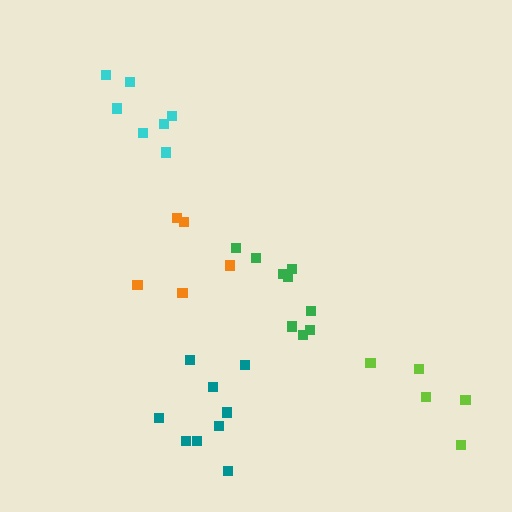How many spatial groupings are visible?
There are 5 spatial groupings.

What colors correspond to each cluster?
The clusters are colored: green, lime, teal, orange, cyan.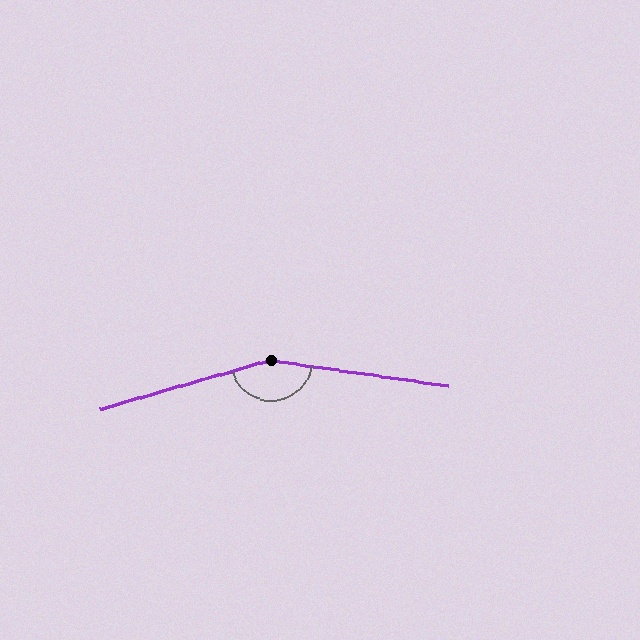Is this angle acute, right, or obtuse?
It is obtuse.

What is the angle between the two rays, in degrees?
Approximately 156 degrees.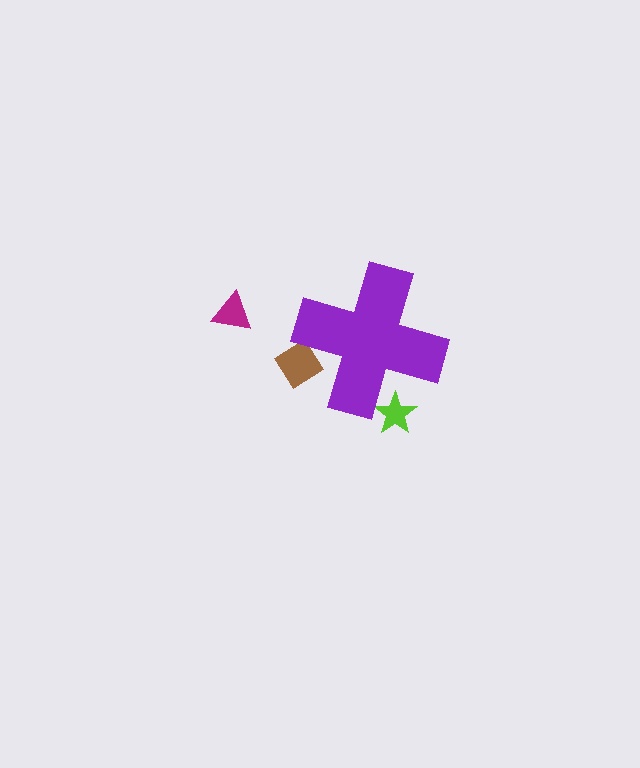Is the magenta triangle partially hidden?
No, the magenta triangle is fully visible.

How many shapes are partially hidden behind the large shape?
2 shapes are partially hidden.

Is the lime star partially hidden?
Yes, the lime star is partially hidden behind the purple cross.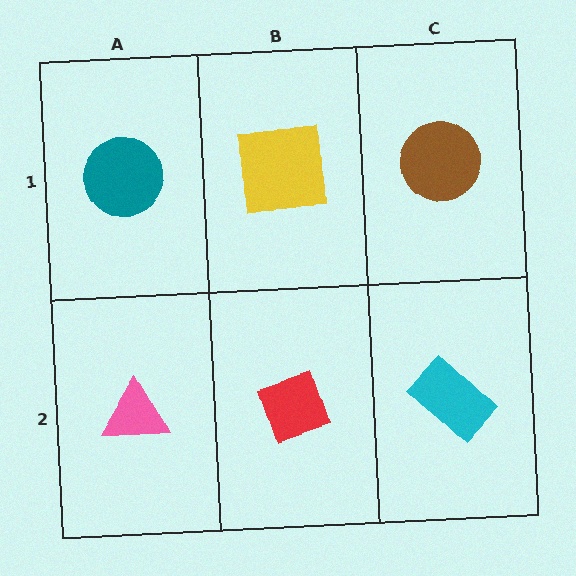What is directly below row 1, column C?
A cyan rectangle.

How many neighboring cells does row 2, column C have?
2.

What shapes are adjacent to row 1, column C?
A cyan rectangle (row 2, column C), a yellow square (row 1, column B).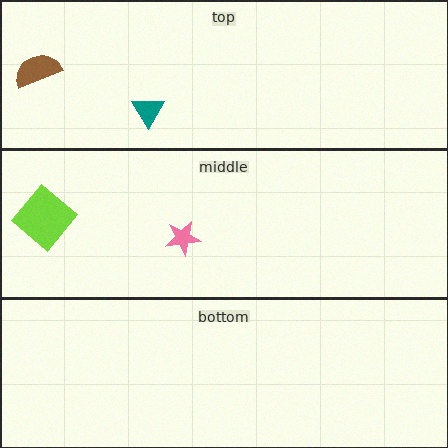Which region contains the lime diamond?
The middle region.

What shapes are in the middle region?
The pink star, the lime diamond.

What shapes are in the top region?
The teal triangle, the brown semicircle.